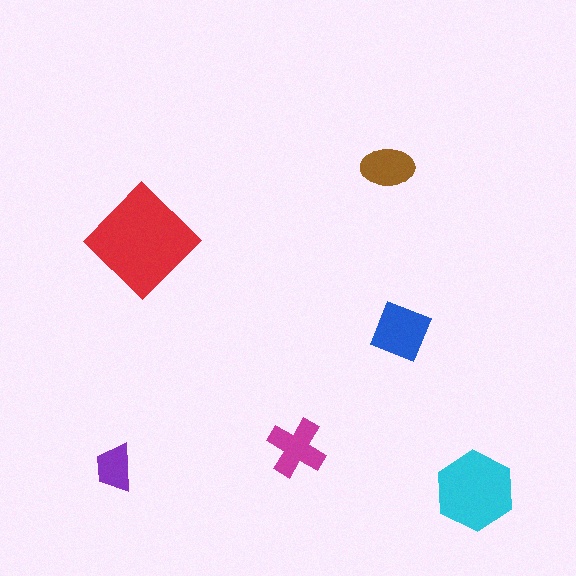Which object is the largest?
The red diamond.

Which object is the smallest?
The purple trapezoid.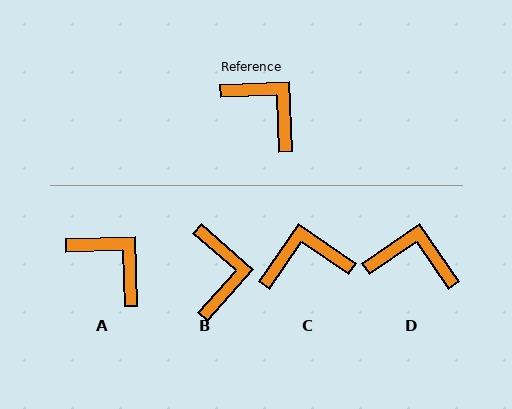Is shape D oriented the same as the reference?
No, it is off by about 32 degrees.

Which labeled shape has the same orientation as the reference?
A.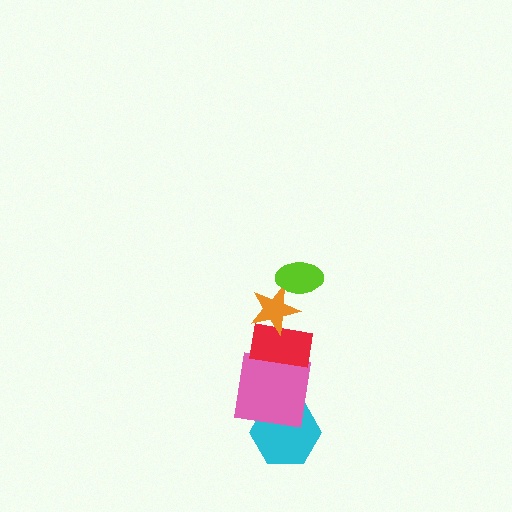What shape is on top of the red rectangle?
The orange star is on top of the red rectangle.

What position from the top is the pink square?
The pink square is 4th from the top.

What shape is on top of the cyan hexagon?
The pink square is on top of the cyan hexagon.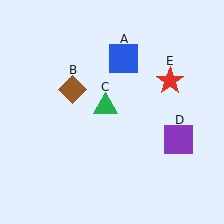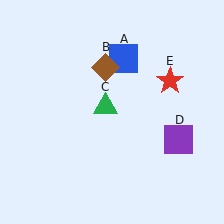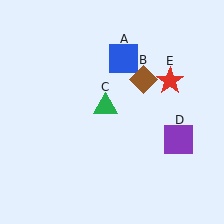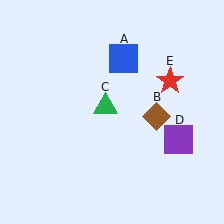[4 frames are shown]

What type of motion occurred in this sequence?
The brown diamond (object B) rotated clockwise around the center of the scene.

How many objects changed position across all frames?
1 object changed position: brown diamond (object B).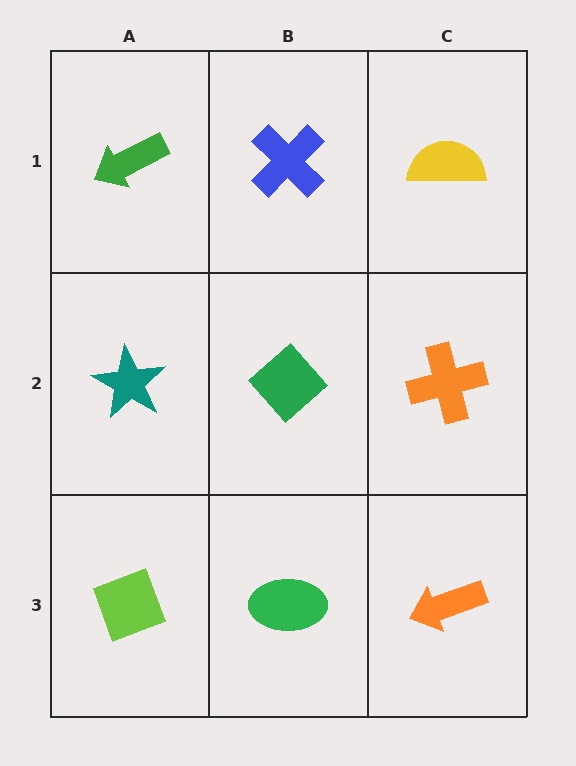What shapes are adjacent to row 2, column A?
A green arrow (row 1, column A), a lime diamond (row 3, column A), a green diamond (row 2, column B).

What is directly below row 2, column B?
A green ellipse.